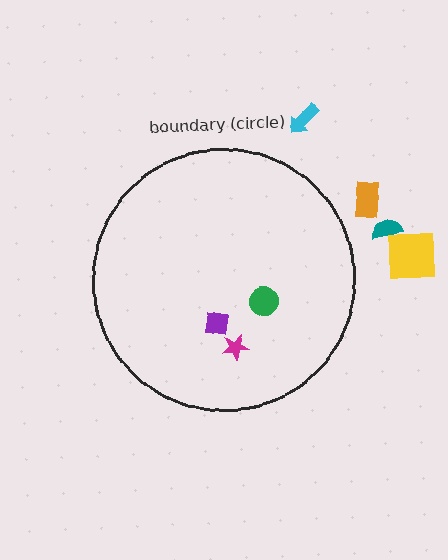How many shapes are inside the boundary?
3 inside, 4 outside.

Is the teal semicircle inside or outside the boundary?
Outside.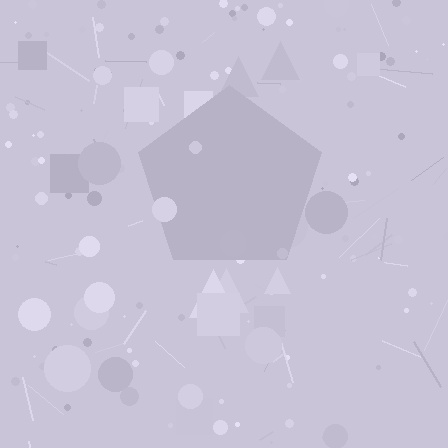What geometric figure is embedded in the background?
A pentagon is embedded in the background.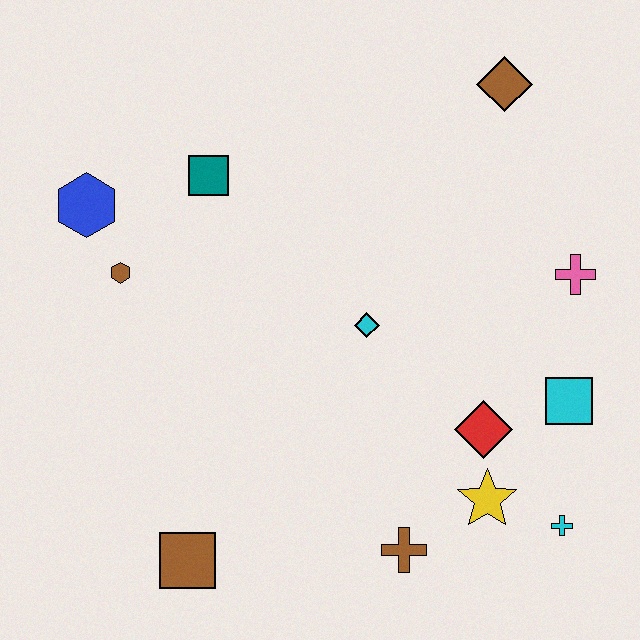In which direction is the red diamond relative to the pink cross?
The red diamond is below the pink cross.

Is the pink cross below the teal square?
Yes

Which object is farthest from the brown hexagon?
The cyan cross is farthest from the brown hexagon.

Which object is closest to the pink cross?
The cyan square is closest to the pink cross.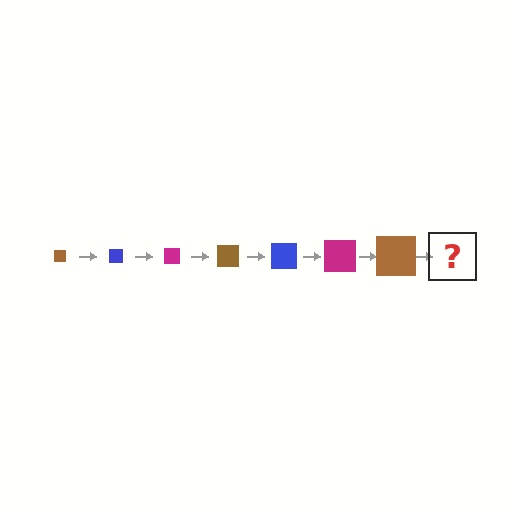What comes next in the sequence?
The next element should be a blue square, larger than the previous one.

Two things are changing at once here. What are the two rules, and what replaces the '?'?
The two rules are that the square grows larger each step and the color cycles through brown, blue, and magenta. The '?' should be a blue square, larger than the previous one.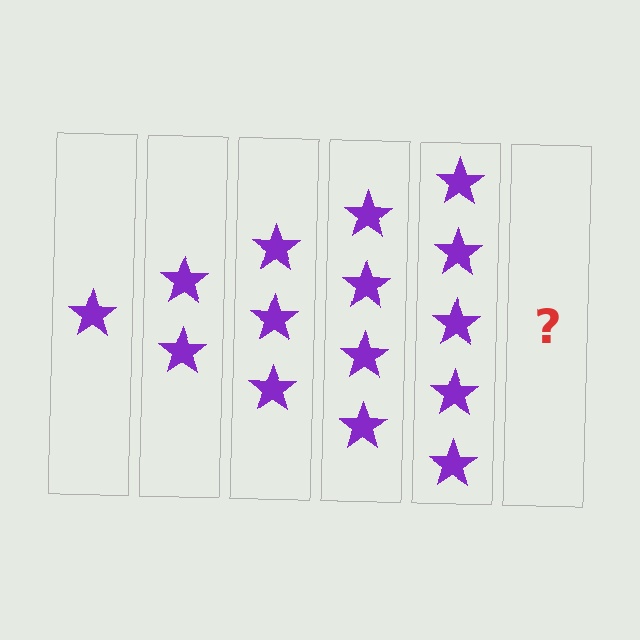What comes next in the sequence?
The next element should be 6 stars.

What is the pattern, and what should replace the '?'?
The pattern is that each step adds one more star. The '?' should be 6 stars.